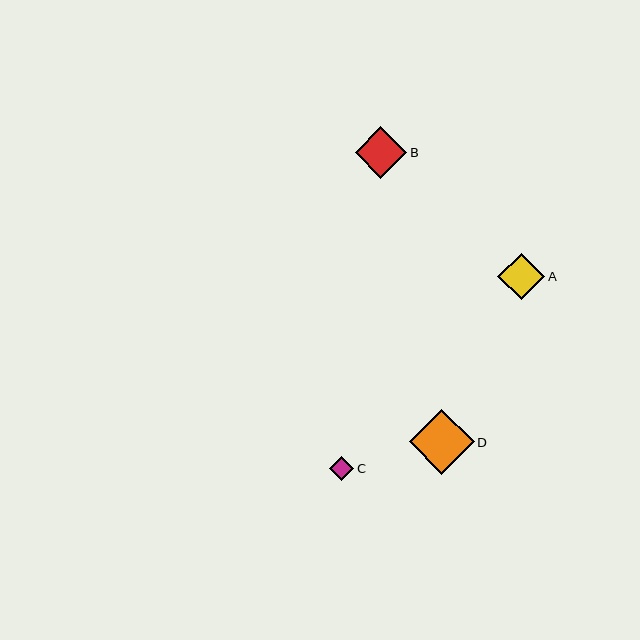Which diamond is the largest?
Diamond D is the largest with a size of approximately 65 pixels.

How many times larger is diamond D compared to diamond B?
Diamond D is approximately 1.2 times the size of diamond B.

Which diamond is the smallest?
Diamond C is the smallest with a size of approximately 24 pixels.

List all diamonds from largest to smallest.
From largest to smallest: D, B, A, C.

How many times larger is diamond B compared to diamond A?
Diamond B is approximately 1.1 times the size of diamond A.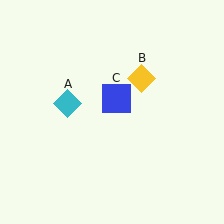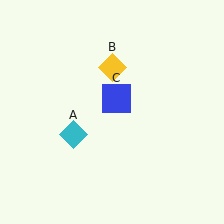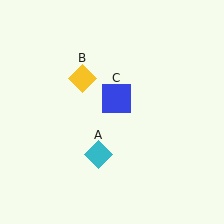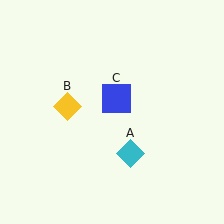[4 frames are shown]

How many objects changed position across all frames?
2 objects changed position: cyan diamond (object A), yellow diamond (object B).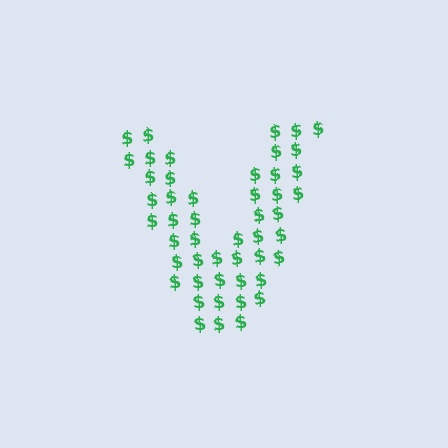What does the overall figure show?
The overall figure shows the letter V.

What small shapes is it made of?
It is made of small dollar signs.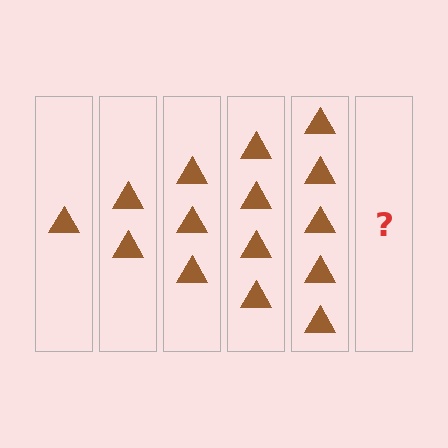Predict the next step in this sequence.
The next step is 6 triangles.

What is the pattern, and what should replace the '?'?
The pattern is that each step adds one more triangle. The '?' should be 6 triangles.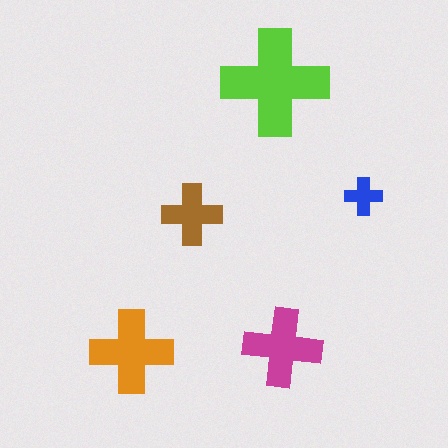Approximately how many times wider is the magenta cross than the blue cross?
About 2 times wider.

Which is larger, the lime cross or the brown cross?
The lime one.